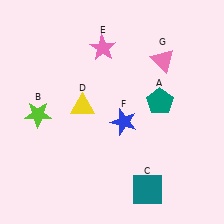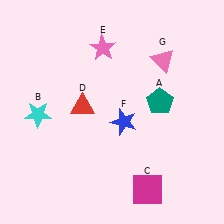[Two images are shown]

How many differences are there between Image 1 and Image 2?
There are 3 differences between the two images.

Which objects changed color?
B changed from lime to cyan. C changed from teal to magenta. D changed from yellow to red.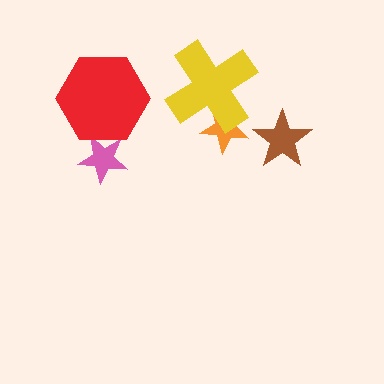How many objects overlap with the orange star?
1 object overlaps with the orange star.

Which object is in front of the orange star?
The yellow cross is in front of the orange star.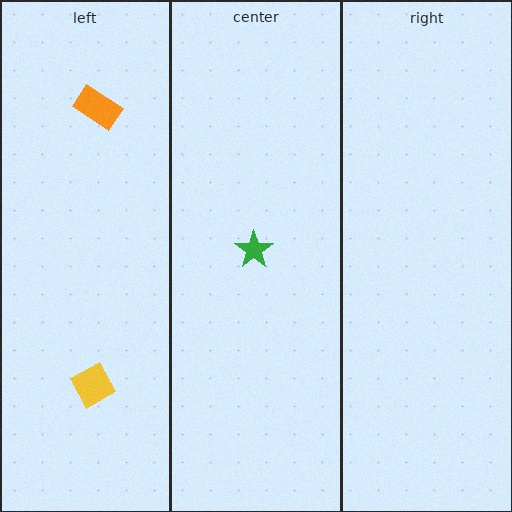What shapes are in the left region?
The orange rectangle, the yellow diamond.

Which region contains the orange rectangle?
The left region.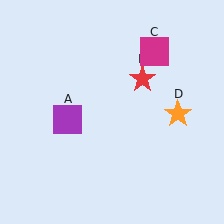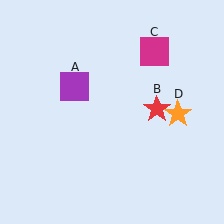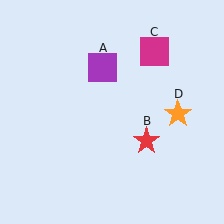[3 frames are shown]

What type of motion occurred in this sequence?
The purple square (object A), red star (object B) rotated clockwise around the center of the scene.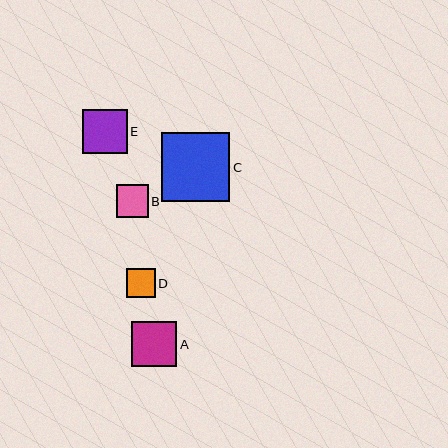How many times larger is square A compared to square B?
Square A is approximately 1.4 times the size of square B.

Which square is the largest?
Square C is the largest with a size of approximately 68 pixels.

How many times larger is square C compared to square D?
Square C is approximately 2.4 times the size of square D.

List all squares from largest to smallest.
From largest to smallest: C, A, E, B, D.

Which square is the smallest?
Square D is the smallest with a size of approximately 29 pixels.